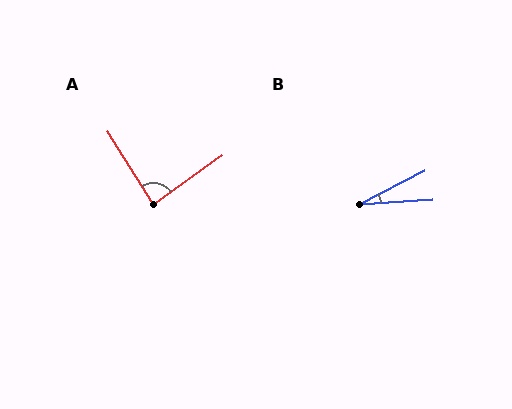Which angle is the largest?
A, at approximately 86 degrees.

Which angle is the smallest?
B, at approximately 23 degrees.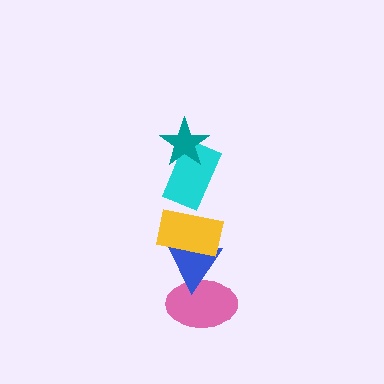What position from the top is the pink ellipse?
The pink ellipse is 5th from the top.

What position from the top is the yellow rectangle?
The yellow rectangle is 3rd from the top.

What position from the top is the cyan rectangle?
The cyan rectangle is 2nd from the top.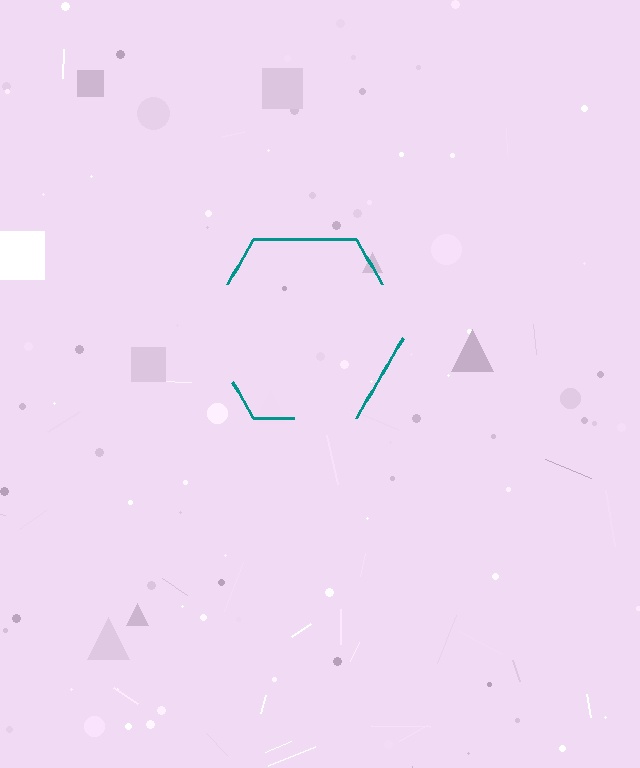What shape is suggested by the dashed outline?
The dashed outline suggests a hexagon.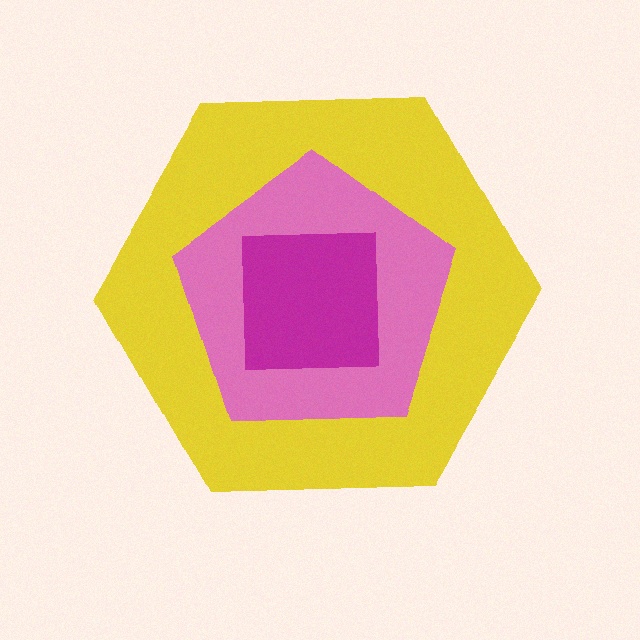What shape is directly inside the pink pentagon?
The magenta square.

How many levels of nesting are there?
3.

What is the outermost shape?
The yellow hexagon.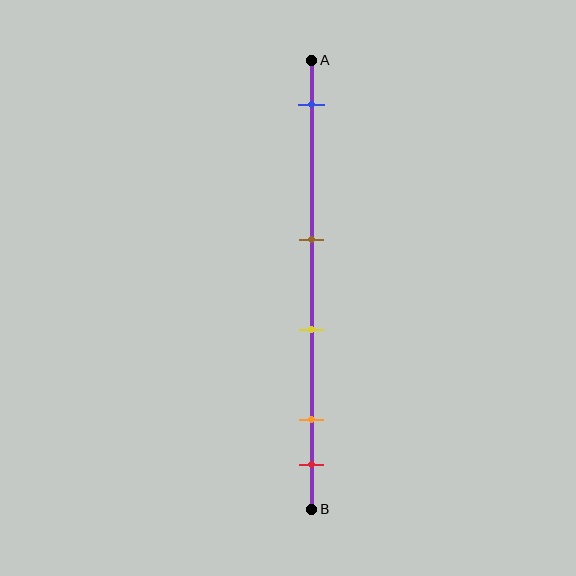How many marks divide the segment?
There are 5 marks dividing the segment.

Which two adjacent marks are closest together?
The orange and red marks are the closest adjacent pair.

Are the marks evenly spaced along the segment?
No, the marks are not evenly spaced.